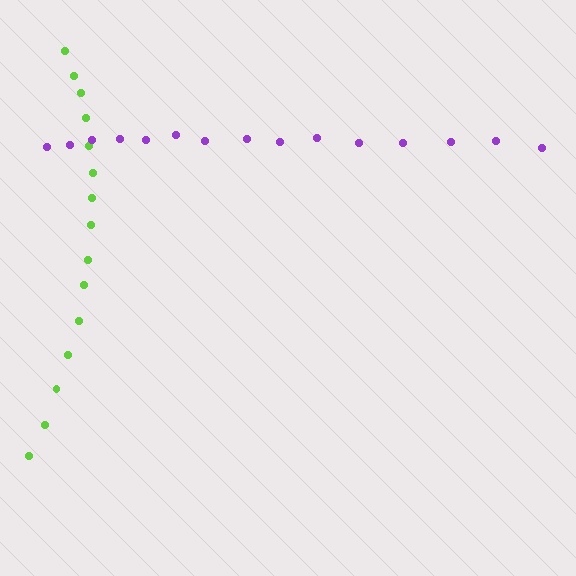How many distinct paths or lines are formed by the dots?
There are 2 distinct paths.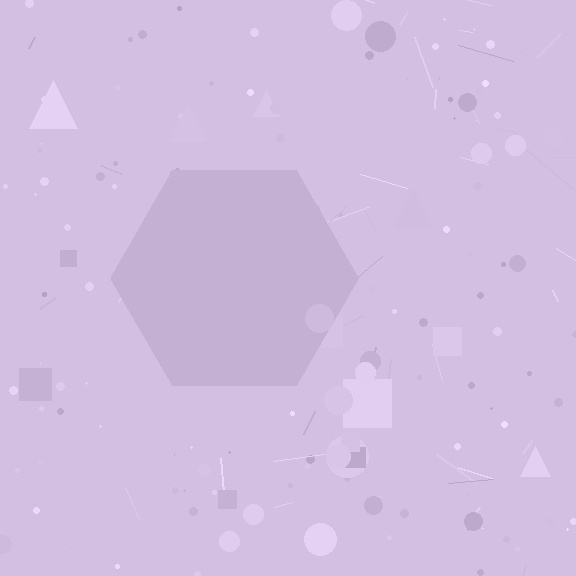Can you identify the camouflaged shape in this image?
The camouflaged shape is a hexagon.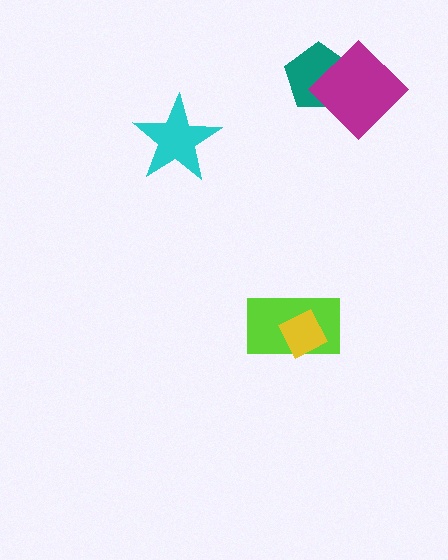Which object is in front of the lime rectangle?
The yellow diamond is in front of the lime rectangle.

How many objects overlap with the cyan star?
0 objects overlap with the cyan star.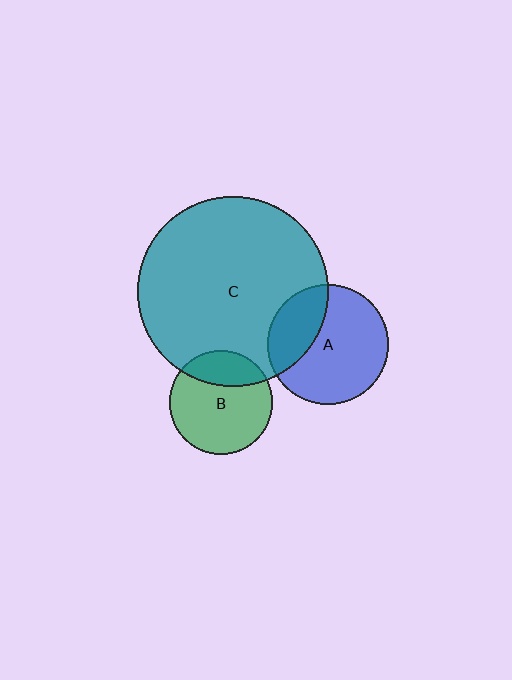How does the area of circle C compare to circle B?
Approximately 3.3 times.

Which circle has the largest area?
Circle C (teal).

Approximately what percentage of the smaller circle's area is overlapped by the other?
Approximately 30%.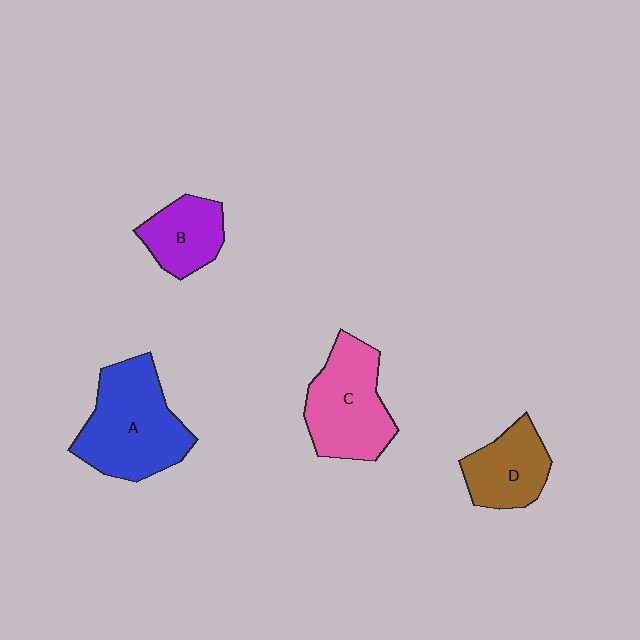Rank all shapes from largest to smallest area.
From largest to smallest: A (blue), C (pink), D (brown), B (purple).